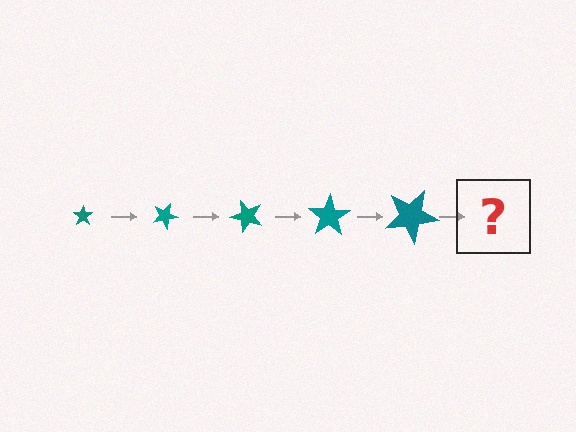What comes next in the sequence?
The next element should be a star, larger than the previous one and rotated 125 degrees from the start.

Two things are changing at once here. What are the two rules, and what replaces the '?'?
The two rules are that the star grows larger each step and it rotates 25 degrees each step. The '?' should be a star, larger than the previous one and rotated 125 degrees from the start.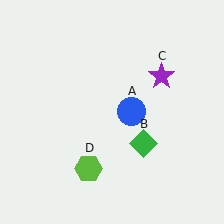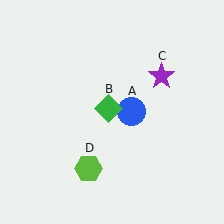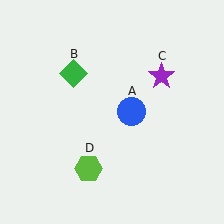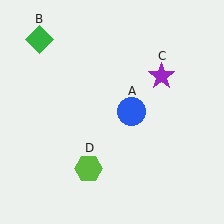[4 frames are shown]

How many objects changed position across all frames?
1 object changed position: green diamond (object B).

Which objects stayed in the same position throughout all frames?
Blue circle (object A) and purple star (object C) and lime hexagon (object D) remained stationary.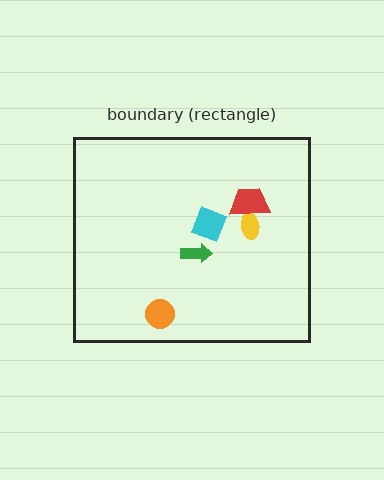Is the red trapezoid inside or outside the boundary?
Inside.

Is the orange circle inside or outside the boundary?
Inside.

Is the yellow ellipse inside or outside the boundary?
Inside.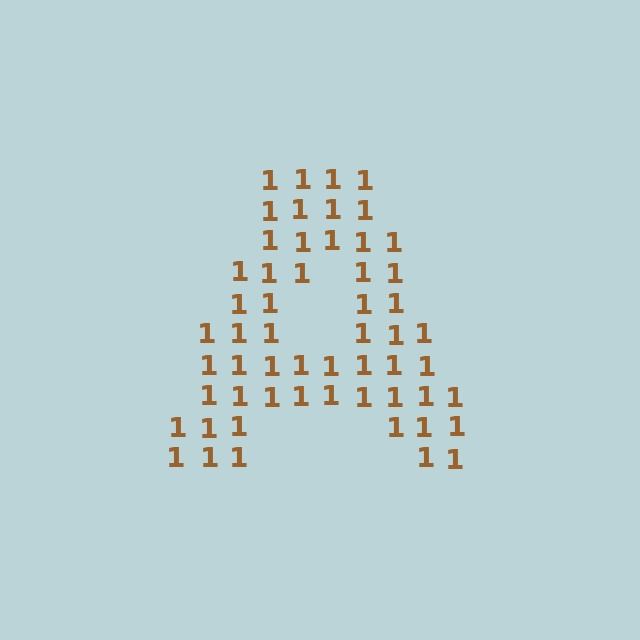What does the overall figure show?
The overall figure shows the letter A.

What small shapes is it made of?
It is made of small digit 1's.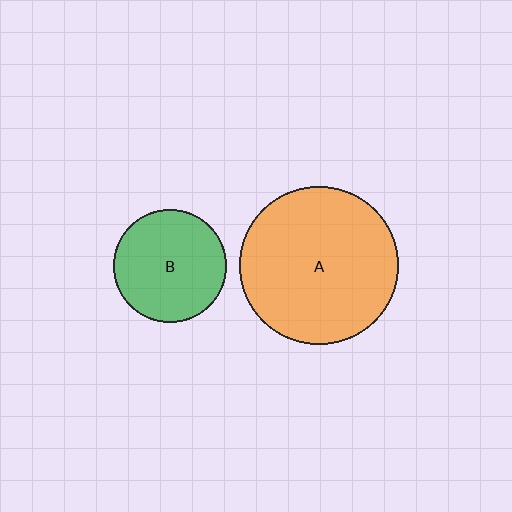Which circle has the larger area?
Circle A (orange).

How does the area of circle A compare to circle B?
Approximately 1.9 times.